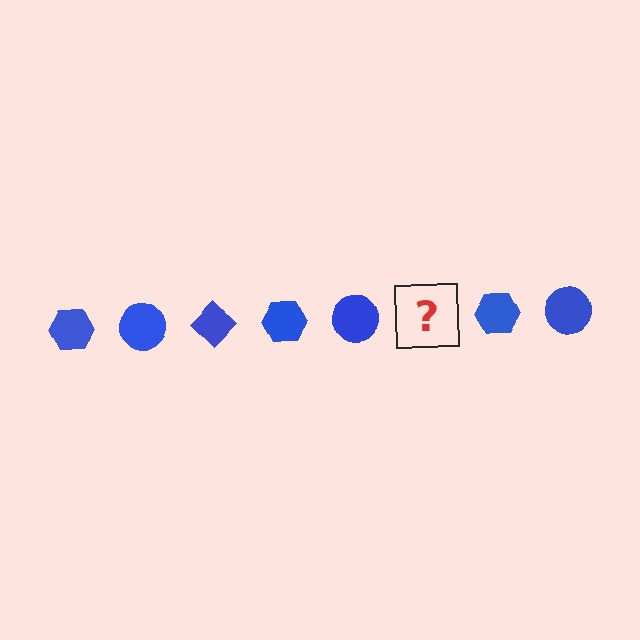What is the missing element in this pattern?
The missing element is a blue diamond.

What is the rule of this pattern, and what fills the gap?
The rule is that the pattern cycles through hexagon, circle, diamond shapes in blue. The gap should be filled with a blue diamond.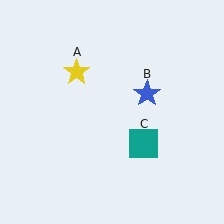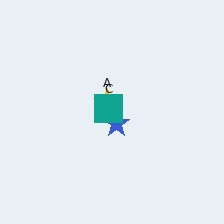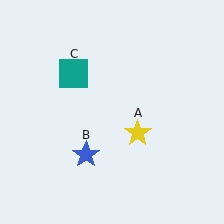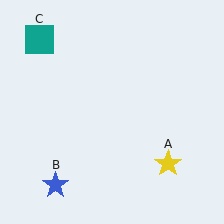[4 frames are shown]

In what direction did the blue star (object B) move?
The blue star (object B) moved down and to the left.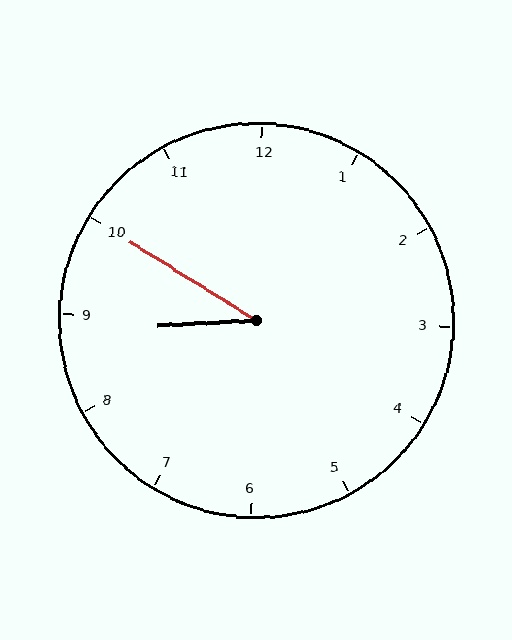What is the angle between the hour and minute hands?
Approximately 35 degrees.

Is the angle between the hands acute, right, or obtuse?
It is acute.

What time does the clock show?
8:50.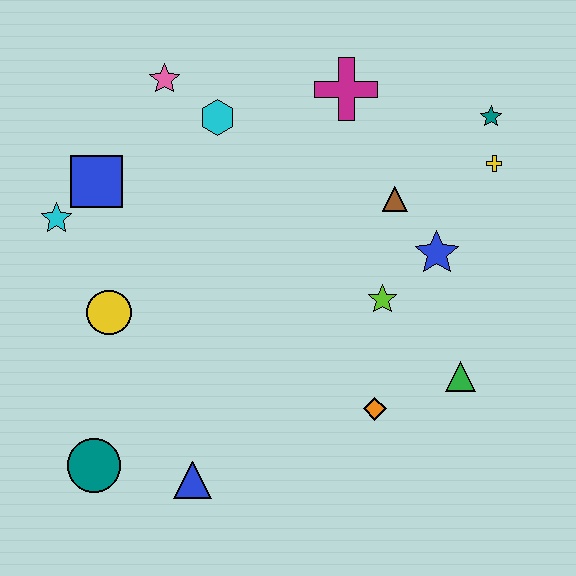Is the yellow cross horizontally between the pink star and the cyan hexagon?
No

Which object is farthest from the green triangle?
The cyan star is farthest from the green triangle.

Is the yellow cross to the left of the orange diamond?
No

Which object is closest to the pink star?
The cyan hexagon is closest to the pink star.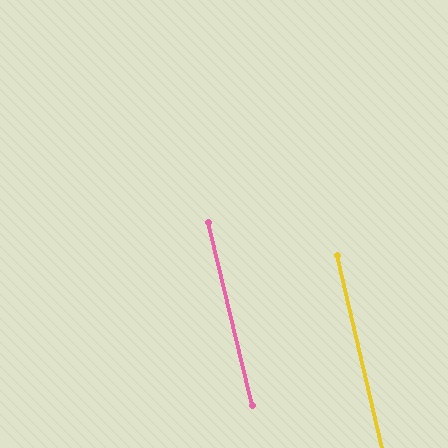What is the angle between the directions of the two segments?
Approximately 0 degrees.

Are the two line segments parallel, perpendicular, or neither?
Parallel — their directions differ by only 0.4°.